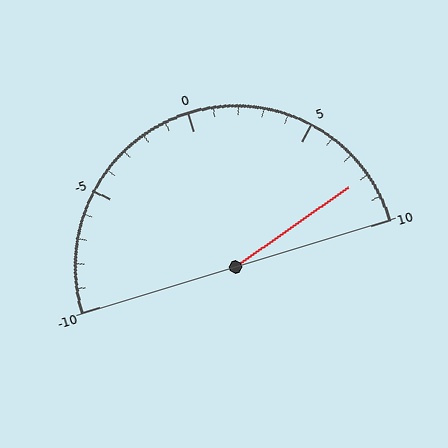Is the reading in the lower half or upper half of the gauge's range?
The reading is in the upper half of the range (-10 to 10).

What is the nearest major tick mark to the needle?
The nearest major tick mark is 10.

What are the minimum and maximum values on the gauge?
The gauge ranges from -10 to 10.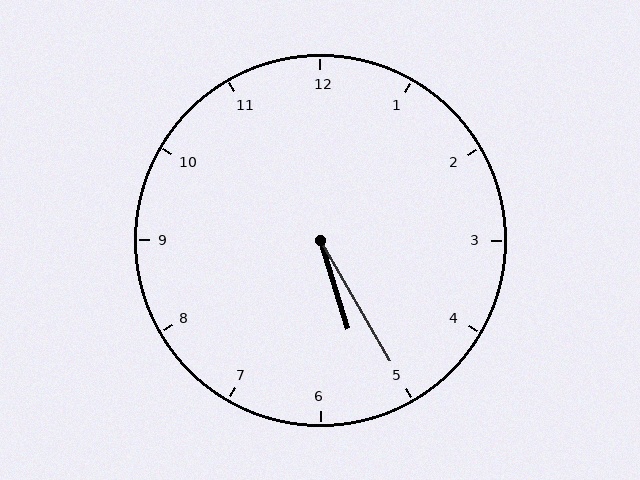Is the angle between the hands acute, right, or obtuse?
It is acute.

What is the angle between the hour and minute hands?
Approximately 12 degrees.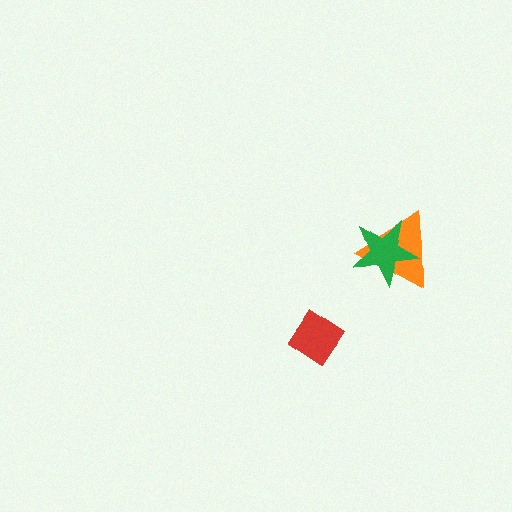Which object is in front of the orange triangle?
The green star is in front of the orange triangle.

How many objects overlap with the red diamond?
0 objects overlap with the red diamond.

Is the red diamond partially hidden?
No, no other shape covers it.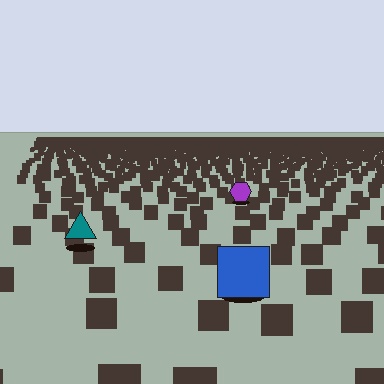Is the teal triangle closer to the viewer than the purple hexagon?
Yes. The teal triangle is closer — you can tell from the texture gradient: the ground texture is coarser near it.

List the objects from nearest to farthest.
From nearest to farthest: the blue square, the teal triangle, the purple hexagon.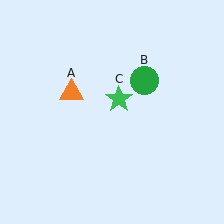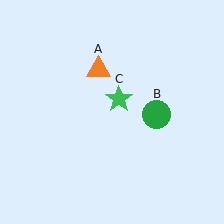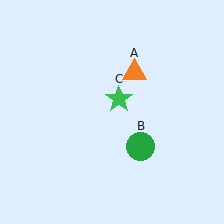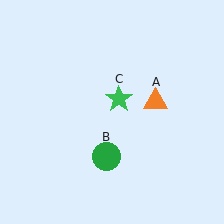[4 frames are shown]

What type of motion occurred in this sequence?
The orange triangle (object A), green circle (object B) rotated clockwise around the center of the scene.